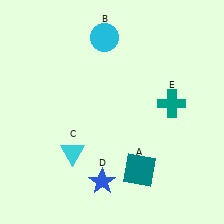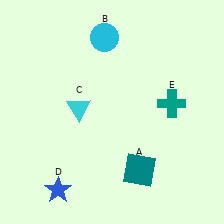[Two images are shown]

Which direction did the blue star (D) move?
The blue star (D) moved left.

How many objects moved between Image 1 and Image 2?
2 objects moved between the two images.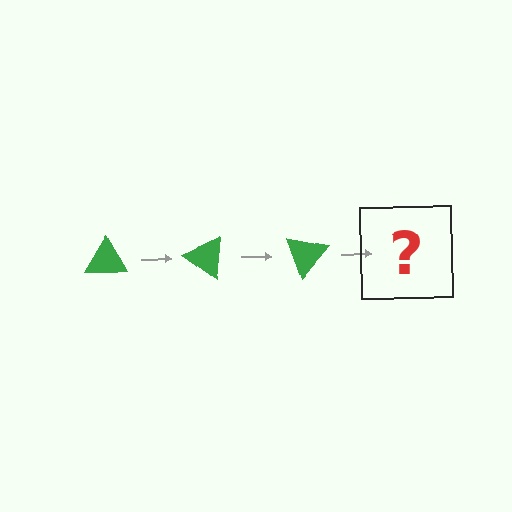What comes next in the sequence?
The next element should be a green triangle rotated 105 degrees.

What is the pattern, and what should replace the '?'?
The pattern is that the triangle rotates 35 degrees each step. The '?' should be a green triangle rotated 105 degrees.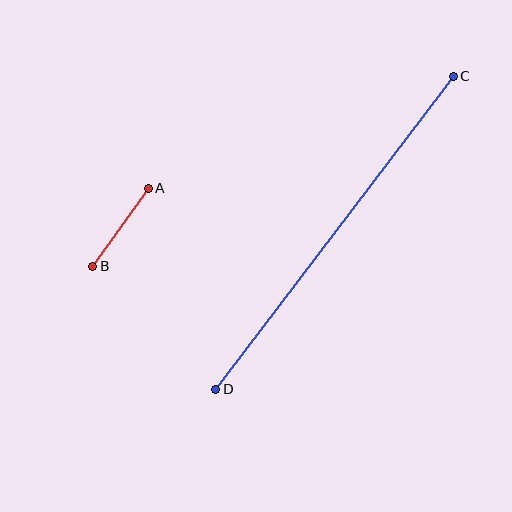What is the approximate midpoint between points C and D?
The midpoint is at approximately (334, 233) pixels.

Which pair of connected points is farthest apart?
Points C and D are farthest apart.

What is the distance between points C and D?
The distance is approximately 393 pixels.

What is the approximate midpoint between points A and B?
The midpoint is at approximately (120, 227) pixels.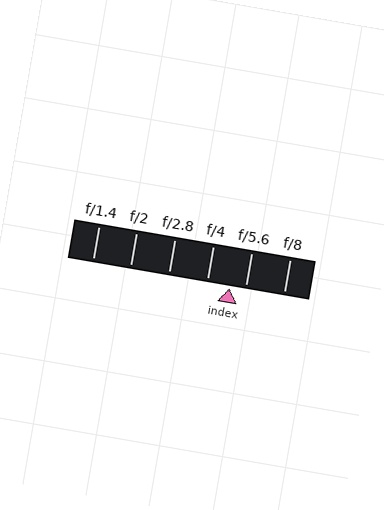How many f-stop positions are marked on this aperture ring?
There are 6 f-stop positions marked.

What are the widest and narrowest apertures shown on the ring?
The widest aperture shown is f/1.4 and the narrowest is f/8.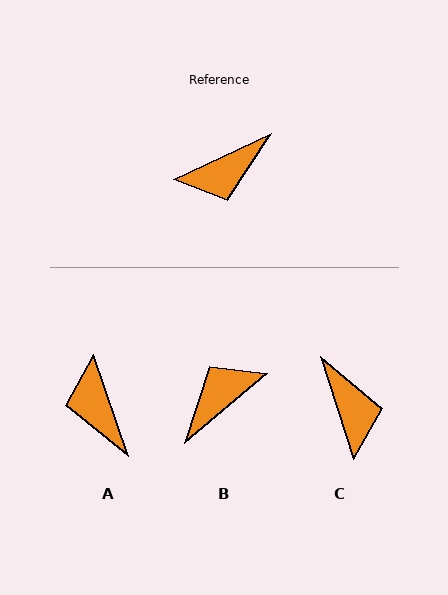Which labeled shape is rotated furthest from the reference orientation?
B, about 165 degrees away.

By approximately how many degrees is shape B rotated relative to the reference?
Approximately 165 degrees clockwise.